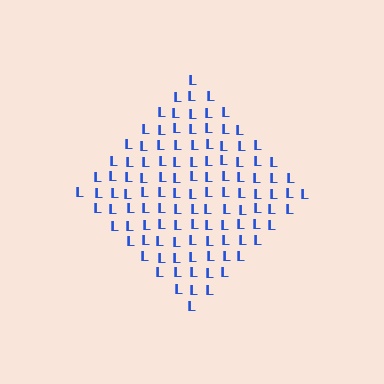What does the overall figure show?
The overall figure shows a diamond.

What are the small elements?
The small elements are letter L's.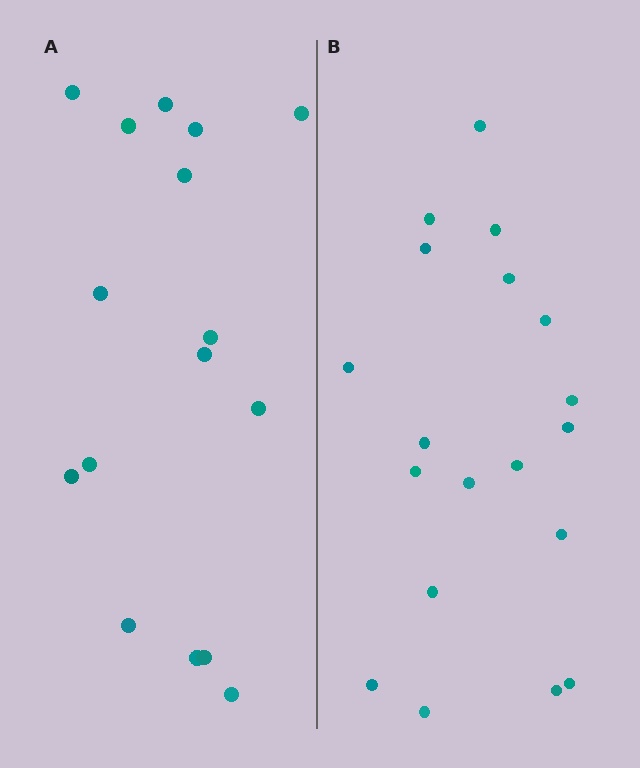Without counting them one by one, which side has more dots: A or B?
Region B (the right region) has more dots.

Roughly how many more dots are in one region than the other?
Region B has just a few more — roughly 2 or 3 more dots than region A.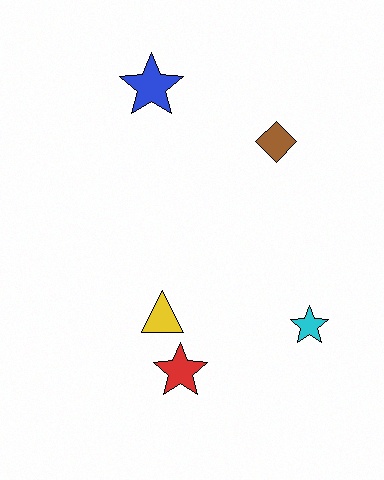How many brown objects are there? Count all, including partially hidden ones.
There is 1 brown object.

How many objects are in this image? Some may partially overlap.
There are 5 objects.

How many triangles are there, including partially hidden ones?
There is 1 triangle.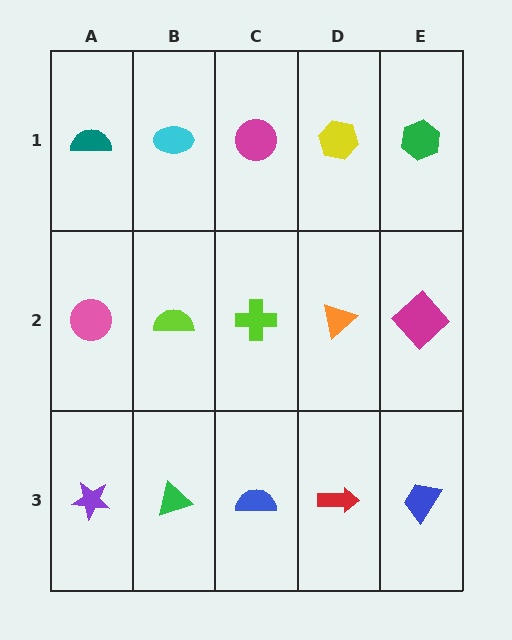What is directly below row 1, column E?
A magenta diamond.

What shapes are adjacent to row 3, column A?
A pink circle (row 2, column A), a green triangle (row 3, column B).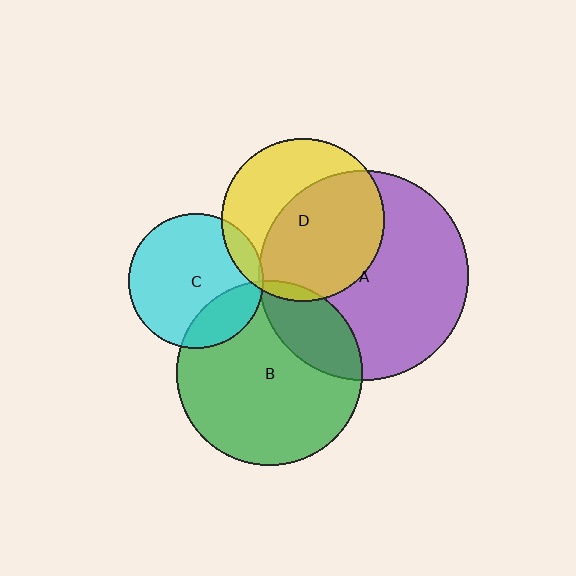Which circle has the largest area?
Circle A (purple).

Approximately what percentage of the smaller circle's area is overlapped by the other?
Approximately 20%.